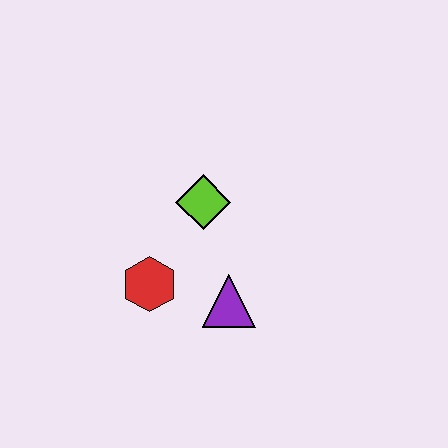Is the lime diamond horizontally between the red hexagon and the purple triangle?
Yes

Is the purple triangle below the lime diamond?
Yes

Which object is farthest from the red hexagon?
The lime diamond is farthest from the red hexagon.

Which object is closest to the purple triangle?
The red hexagon is closest to the purple triangle.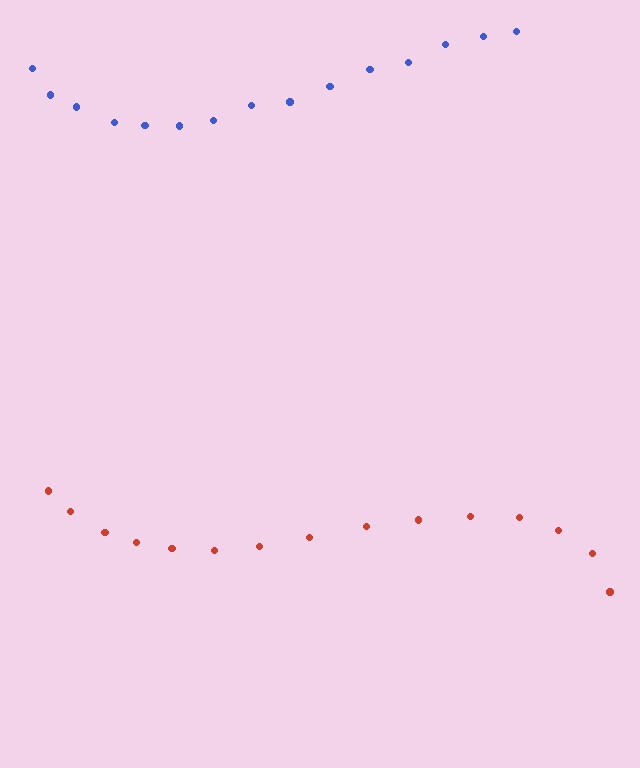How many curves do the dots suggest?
There are 2 distinct paths.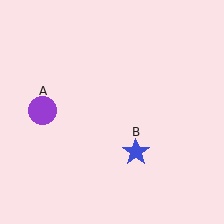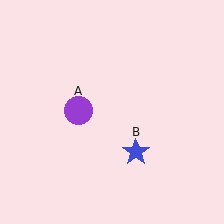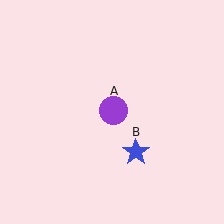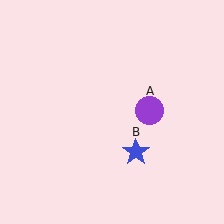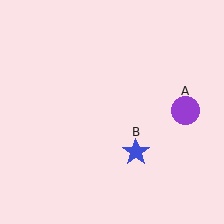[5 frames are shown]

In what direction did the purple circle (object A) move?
The purple circle (object A) moved right.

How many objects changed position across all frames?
1 object changed position: purple circle (object A).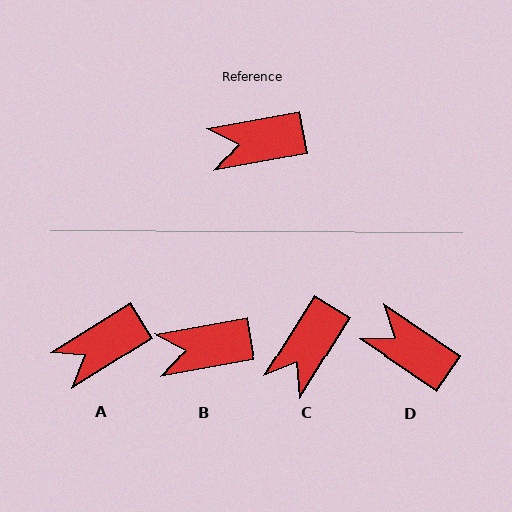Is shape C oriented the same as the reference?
No, it is off by about 48 degrees.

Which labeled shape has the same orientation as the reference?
B.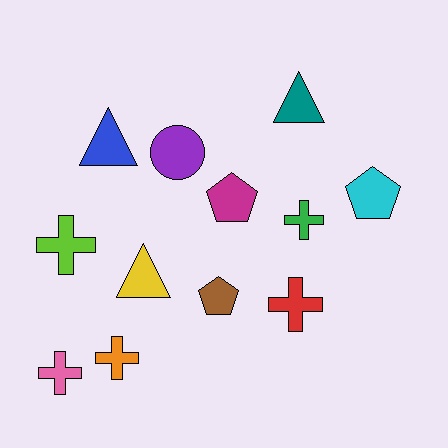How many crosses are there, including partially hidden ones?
There are 5 crosses.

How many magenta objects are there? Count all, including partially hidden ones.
There is 1 magenta object.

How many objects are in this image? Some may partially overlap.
There are 12 objects.